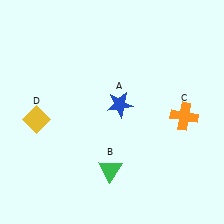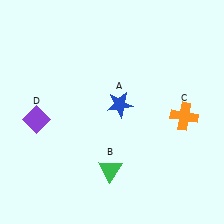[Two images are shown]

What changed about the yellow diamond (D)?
In Image 1, D is yellow. In Image 2, it changed to purple.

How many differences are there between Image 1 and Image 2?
There is 1 difference between the two images.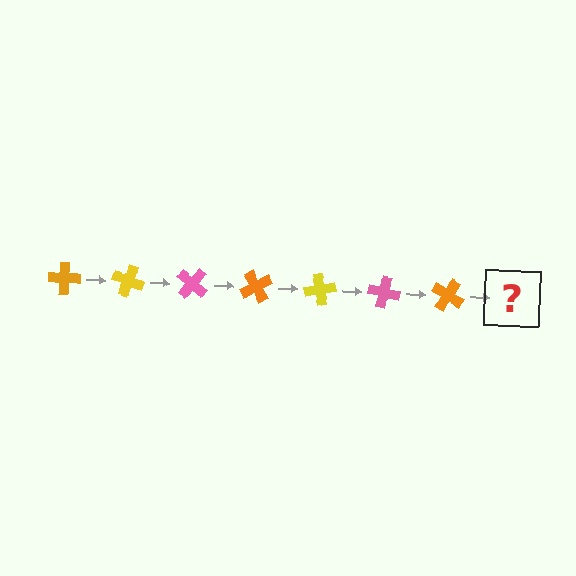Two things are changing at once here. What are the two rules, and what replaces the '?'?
The two rules are that it rotates 20 degrees each step and the color cycles through orange, yellow, and pink. The '?' should be a yellow cross, rotated 140 degrees from the start.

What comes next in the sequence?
The next element should be a yellow cross, rotated 140 degrees from the start.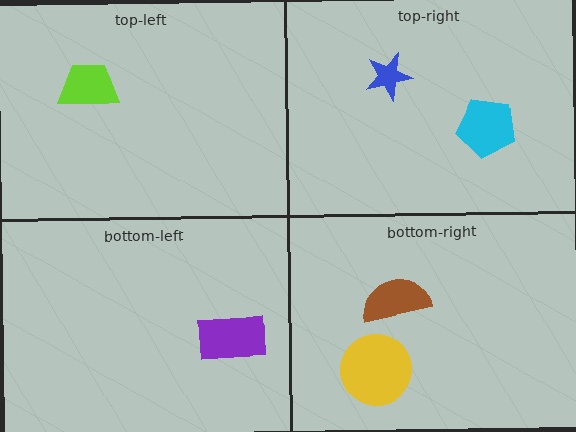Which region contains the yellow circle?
The bottom-right region.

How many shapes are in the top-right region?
2.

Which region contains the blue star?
The top-right region.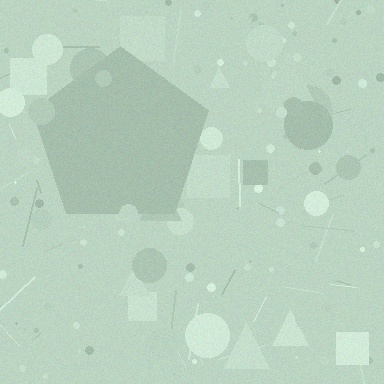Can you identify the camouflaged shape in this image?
The camouflaged shape is a pentagon.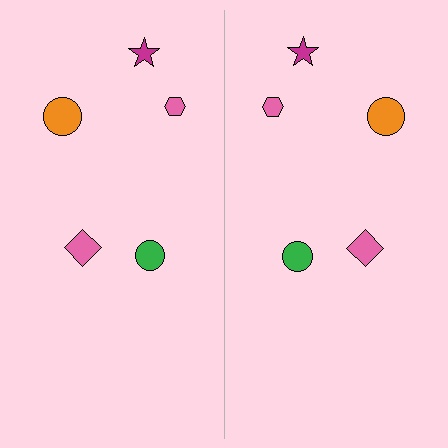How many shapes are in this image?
There are 10 shapes in this image.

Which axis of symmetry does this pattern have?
The pattern has a vertical axis of symmetry running through the center of the image.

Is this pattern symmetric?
Yes, this pattern has bilateral (reflection) symmetry.